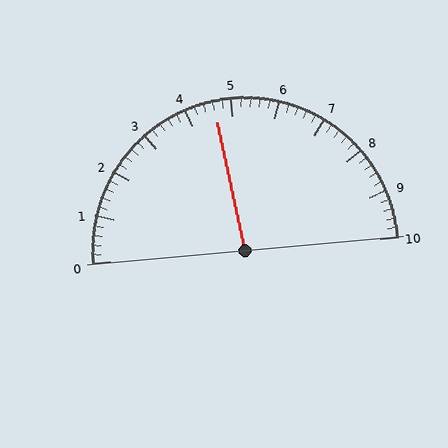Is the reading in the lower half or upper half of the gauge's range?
The reading is in the lower half of the range (0 to 10).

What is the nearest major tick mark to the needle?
The nearest major tick mark is 5.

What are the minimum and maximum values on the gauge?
The gauge ranges from 0 to 10.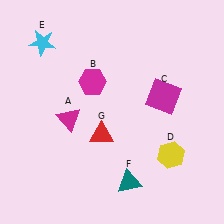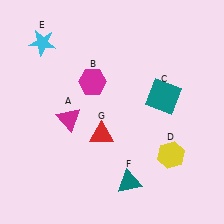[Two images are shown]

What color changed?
The square (C) changed from magenta in Image 1 to teal in Image 2.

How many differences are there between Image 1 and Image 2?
There is 1 difference between the two images.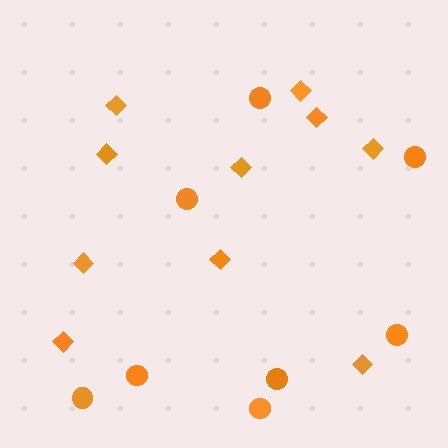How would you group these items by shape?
There are 2 groups: one group of circles (8) and one group of diamonds (10).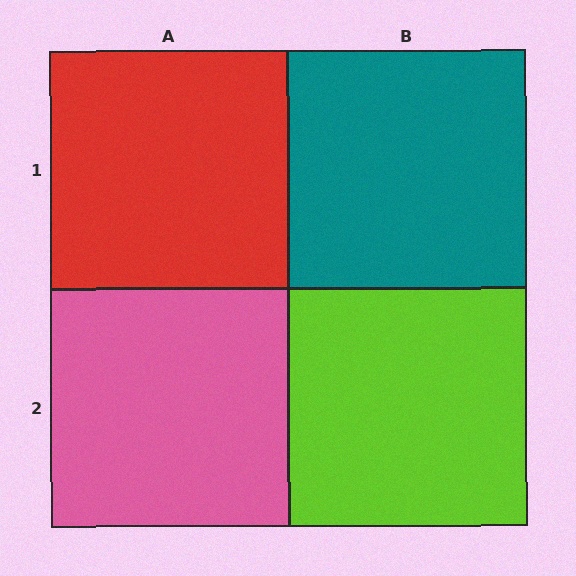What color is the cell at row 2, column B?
Lime.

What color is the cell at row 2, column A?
Pink.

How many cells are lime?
1 cell is lime.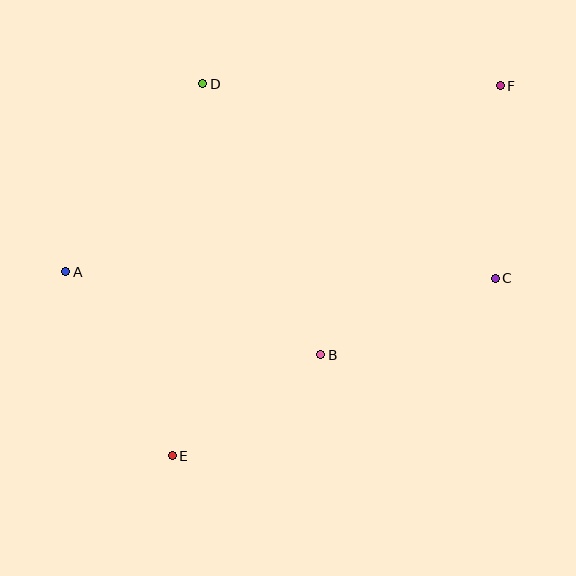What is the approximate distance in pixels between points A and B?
The distance between A and B is approximately 268 pixels.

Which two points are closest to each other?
Points B and E are closest to each other.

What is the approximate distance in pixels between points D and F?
The distance between D and F is approximately 297 pixels.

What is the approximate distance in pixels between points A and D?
The distance between A and D is approximately 233 pixels.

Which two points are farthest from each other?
Points E and F are farthest from each other.